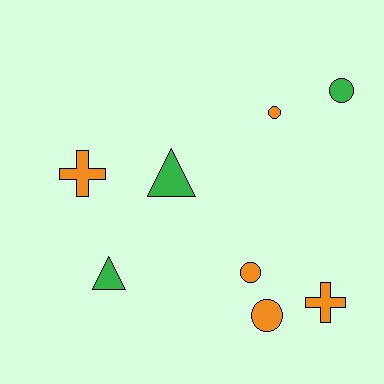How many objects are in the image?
There are 8 objects.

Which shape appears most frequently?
Circle, with 4 objects.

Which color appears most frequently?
Orange, with 5 objects.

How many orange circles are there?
There are 3 orange circles.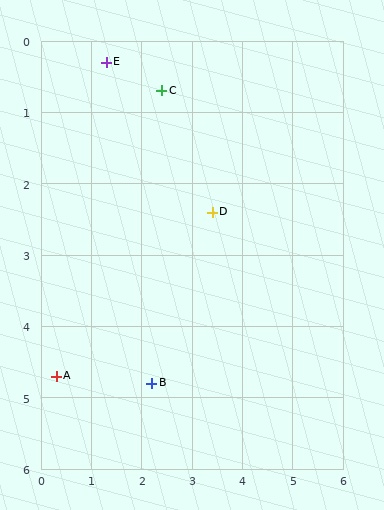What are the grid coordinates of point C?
Point C is at approximately (2.4, 0.7).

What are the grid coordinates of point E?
Point E is at approximately (1.3, 0.3).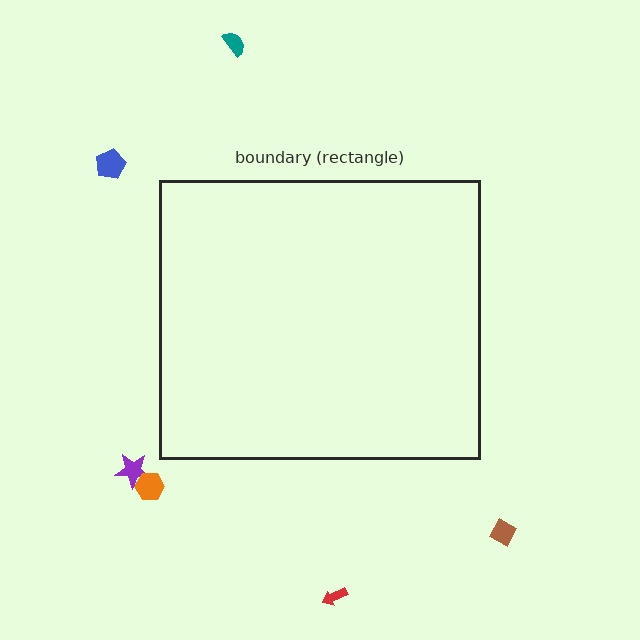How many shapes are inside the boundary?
0 inside, 6 outside.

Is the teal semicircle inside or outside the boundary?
Outside.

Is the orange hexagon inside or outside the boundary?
Outside.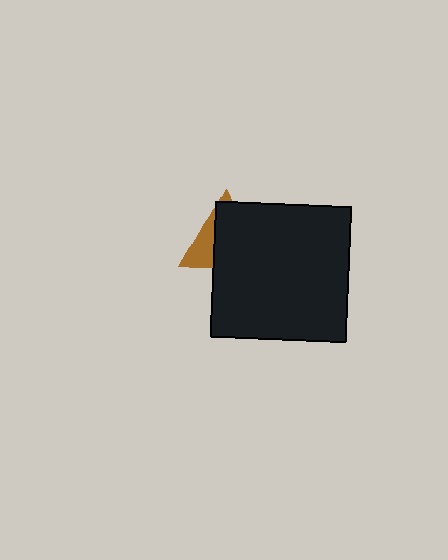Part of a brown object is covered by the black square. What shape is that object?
It is a triangle.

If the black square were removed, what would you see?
You would see the complete brown triangle.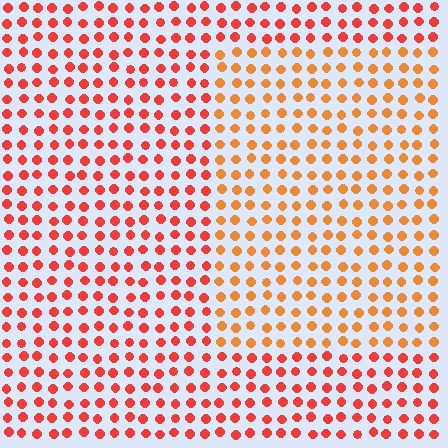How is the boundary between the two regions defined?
The boundary is defined purely by a slight shift in hue (about 27 degrees). Spacing, size, and orientation are identical on both sides.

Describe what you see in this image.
The image is filled with small red elements in a uniform arrangement. A rectangle-shaped region is visible where the elements are tinted to a slightly different hue, forming a subtle color boundary.